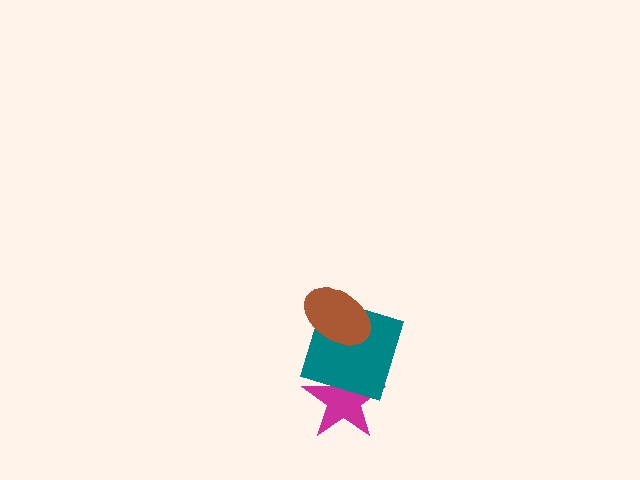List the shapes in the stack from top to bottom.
From top to bottom: the brown ellipse, the teal square, the magenta star.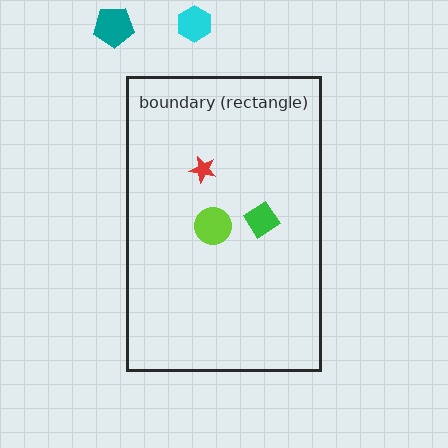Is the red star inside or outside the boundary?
Inside.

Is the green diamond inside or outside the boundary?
Inside.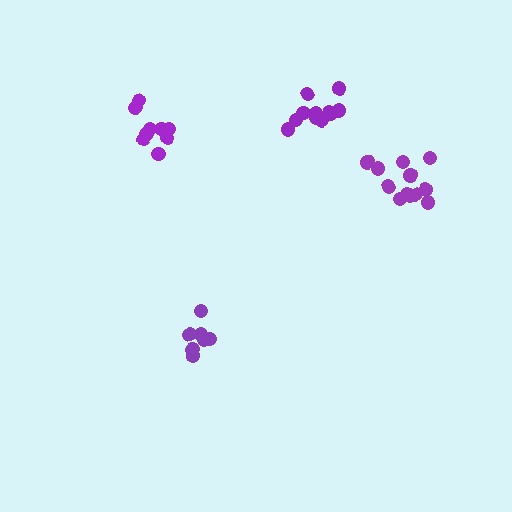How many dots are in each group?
Group 1: 9 dots, Group 2: 11 dots, Group 3: 7 dots, Group 4: 12 dots (39 total).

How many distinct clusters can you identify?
There are 4 distinct clusters.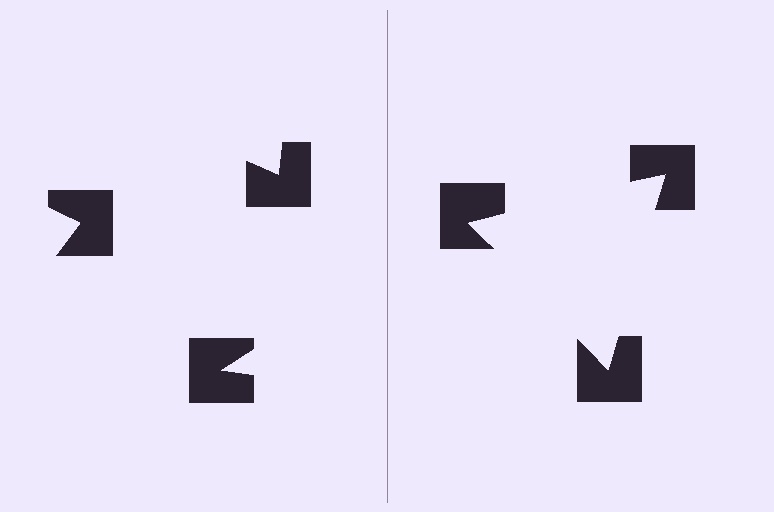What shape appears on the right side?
An illusory triangle.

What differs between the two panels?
The notched squares are positioned identically on both sides; only the wedge orientations differ. On the right they align to a triangle; on the left they are misaligned.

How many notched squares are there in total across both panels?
6 — 3 on each side.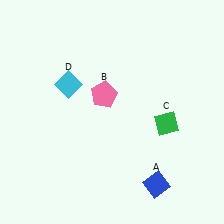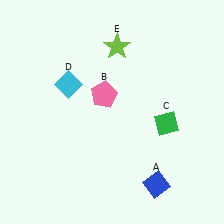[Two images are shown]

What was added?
A lime star (E) was added in Image 2.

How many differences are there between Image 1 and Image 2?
There is 1 difference between the two images.